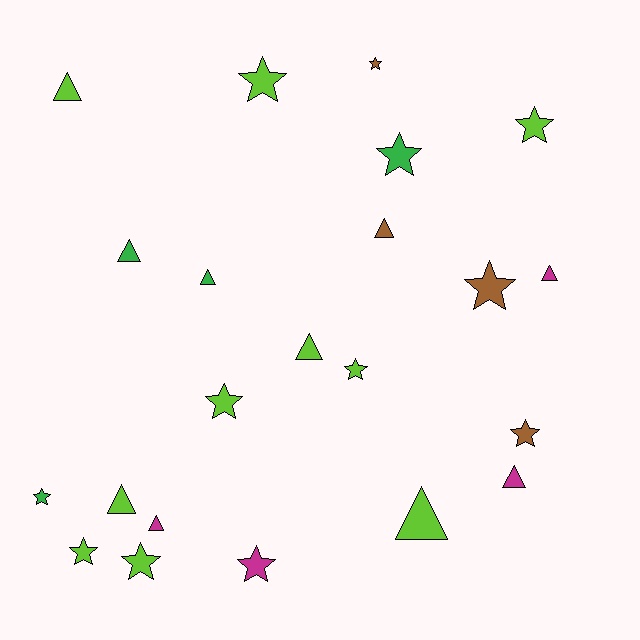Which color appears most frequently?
Lime, with 10 objects.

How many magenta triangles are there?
There are 3 magenta triangles.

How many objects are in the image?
There are 22 objects.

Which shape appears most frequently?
Star, with 12 objects.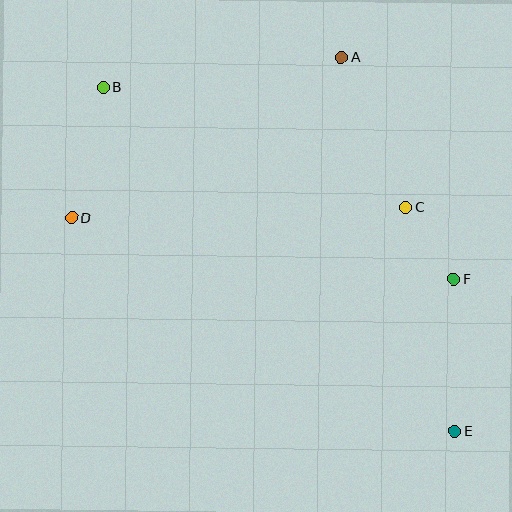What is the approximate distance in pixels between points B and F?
The distance between B and F is approximately 399 pixels.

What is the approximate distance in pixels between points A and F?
The distance between A and F is approximately 248 pixels.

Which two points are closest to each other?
Points C and F are closest to each other.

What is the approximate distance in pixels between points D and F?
The distance between D and F is approximately 387 pixels.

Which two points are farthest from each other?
Points B and E are farthest from each other.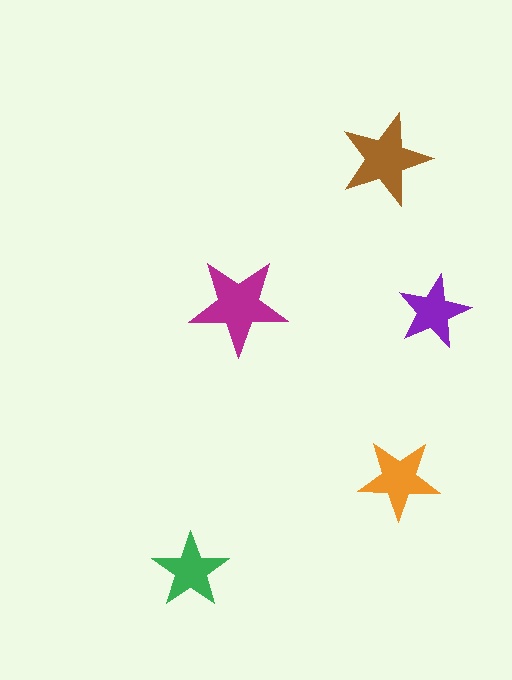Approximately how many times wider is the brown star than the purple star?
About 1.5 times wider.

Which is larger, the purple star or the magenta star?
The magenta one.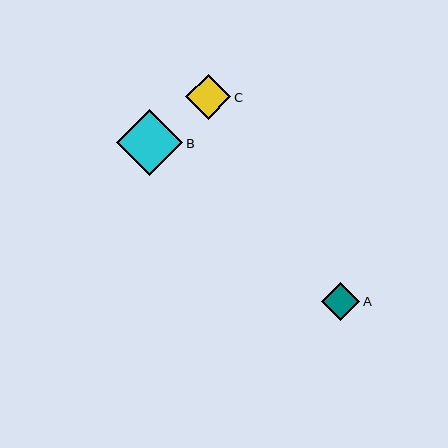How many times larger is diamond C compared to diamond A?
Diamond C is approximately 1.2 times the size of diamond A.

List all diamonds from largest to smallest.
From largest to smallest: B, C, A.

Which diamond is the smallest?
Diamond A is the smallest with a size of approximately 38 pixels.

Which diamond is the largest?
Diamond B is the largest with a size of approximately 66 pixels.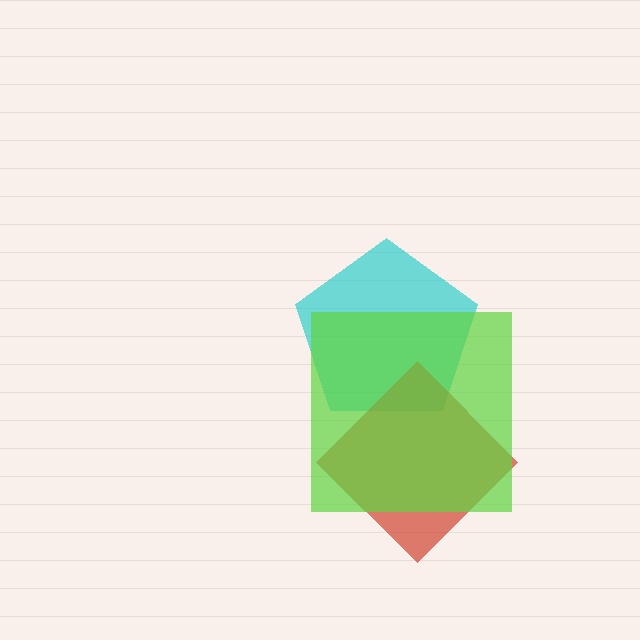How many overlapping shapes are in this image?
There are 3 overlapping shapes in the image.